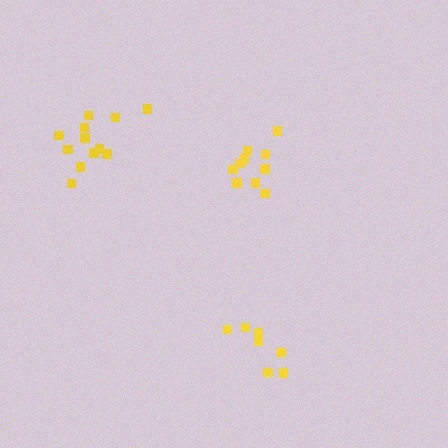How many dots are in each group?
Group 1: 10 dots, Group 2: 7 dots, Group 3: 12 dots (29 total).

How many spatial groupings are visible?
There are 3 spatial groupings.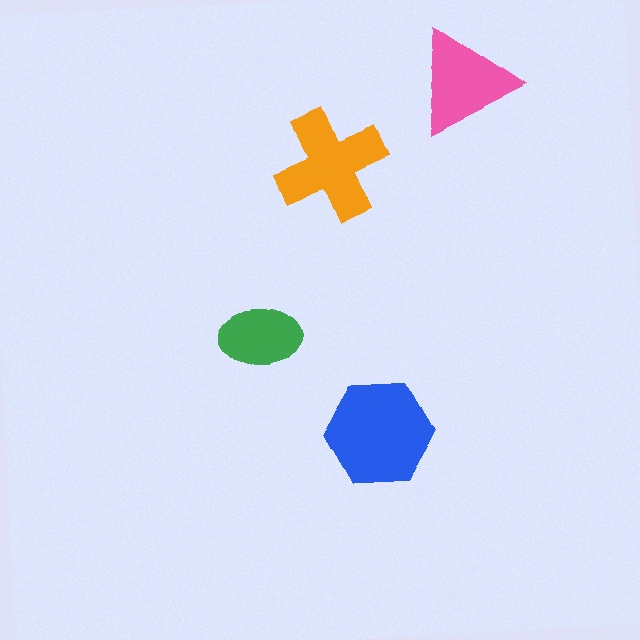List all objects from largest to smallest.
The blue hexagon, the orange cross, the pink triangle, the green ellipse.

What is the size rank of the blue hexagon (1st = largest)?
1st.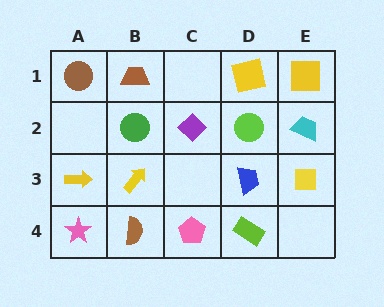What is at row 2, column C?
A purple diamond.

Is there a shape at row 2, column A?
No, that cell is empty.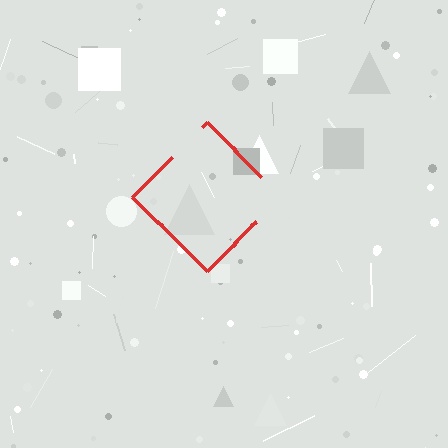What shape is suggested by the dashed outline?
The dashed outline suggests a diamond.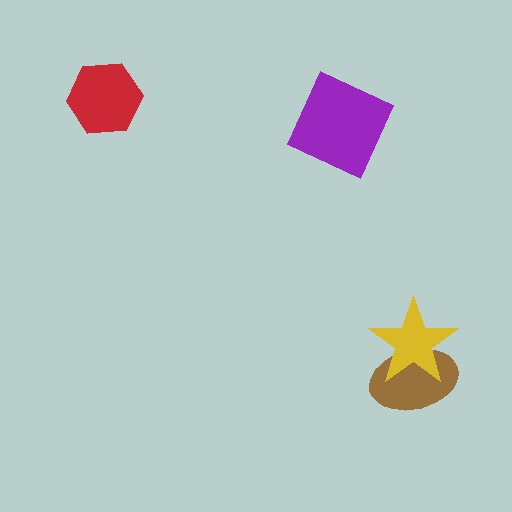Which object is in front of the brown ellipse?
The yellow star is in front of the brown ellipse.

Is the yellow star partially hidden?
No, no other shape covers it.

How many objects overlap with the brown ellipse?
1 object overlaps with the brown ellipse.